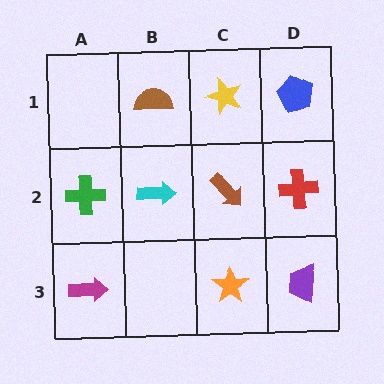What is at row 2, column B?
A cyan arrow.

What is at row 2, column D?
A red cross.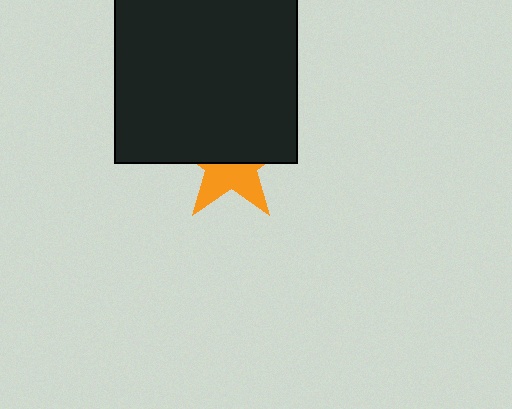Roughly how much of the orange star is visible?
A small part of it is visible (roughly 44%).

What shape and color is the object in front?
The object in front is a black rectangle.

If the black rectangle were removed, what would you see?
You would see the complete orange star.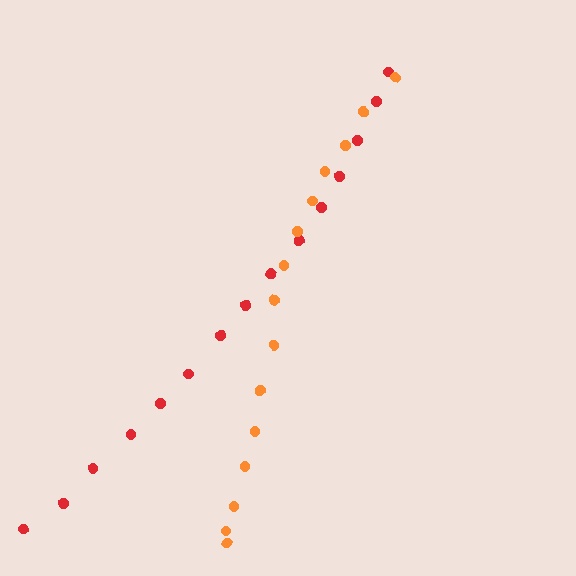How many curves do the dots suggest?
There are 2 distinct paths.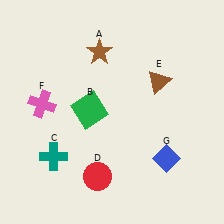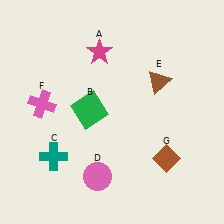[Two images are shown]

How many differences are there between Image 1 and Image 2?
There are 3 differences between the two images.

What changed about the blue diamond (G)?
In Image 1, G is blue. In Image 2, it changed to brown.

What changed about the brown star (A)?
In Image 1, A is brown. In Image 2, it changed to magenta.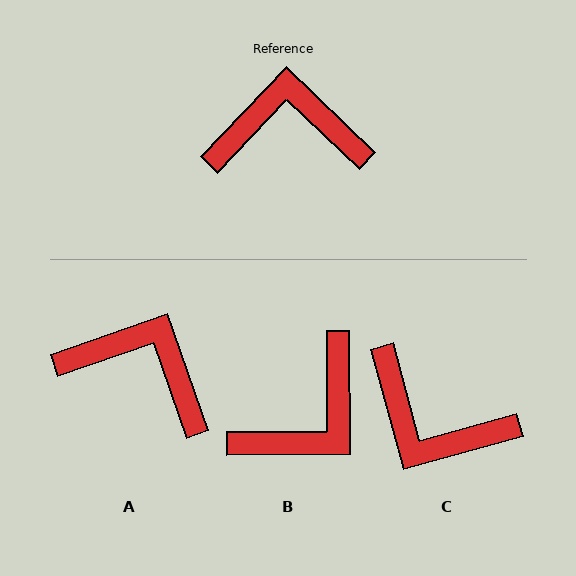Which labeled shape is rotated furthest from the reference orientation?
C, about 149 degrees away.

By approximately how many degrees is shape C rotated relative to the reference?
Approximately 149 degrees counter-clockwise.